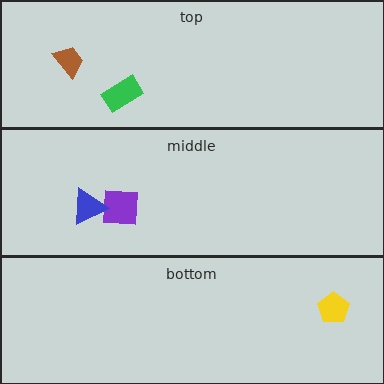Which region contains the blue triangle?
The middle region.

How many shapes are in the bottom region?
1.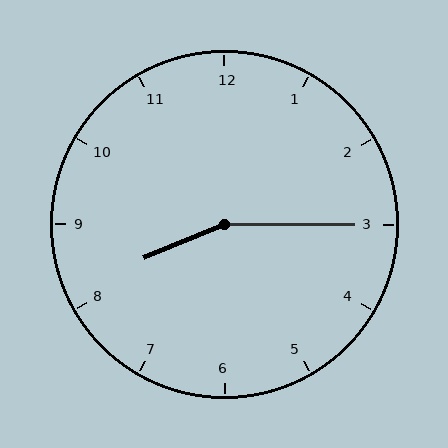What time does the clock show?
8:15.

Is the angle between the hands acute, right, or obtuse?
It is obtuse.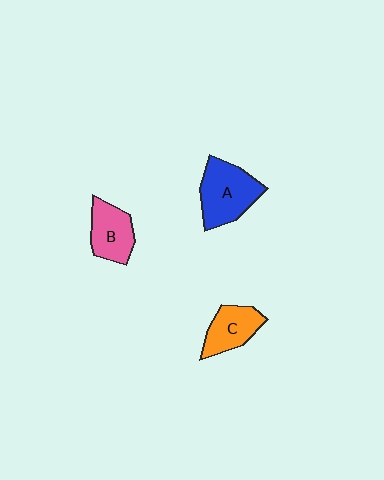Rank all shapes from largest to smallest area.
From largest to smallest: A (blue), B (pink), C (orange).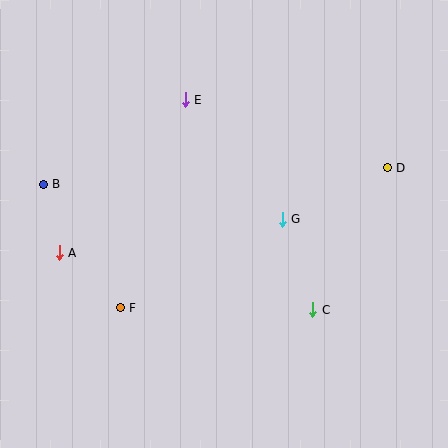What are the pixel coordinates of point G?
Point G is at (282, 219).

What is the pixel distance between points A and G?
The distance between A and G is 225 pixels.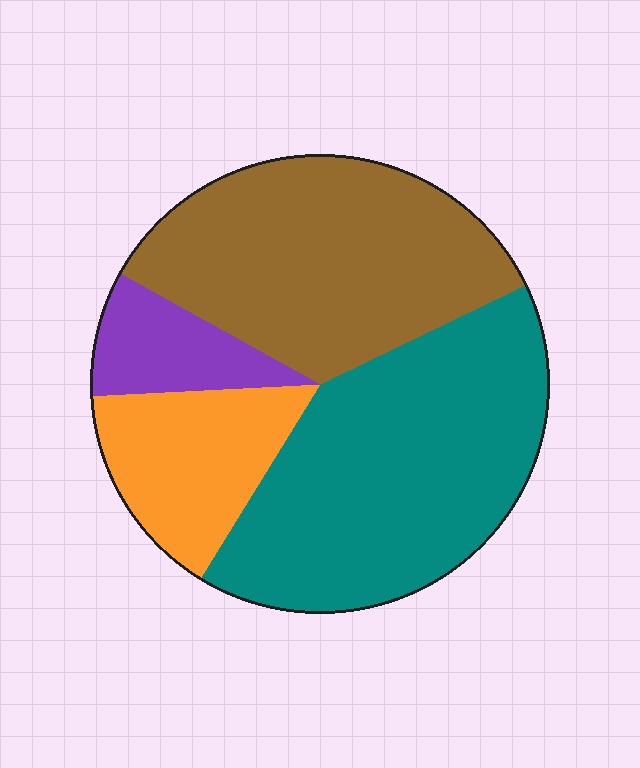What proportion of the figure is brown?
Brown takes up between a quarter and a half of the figure.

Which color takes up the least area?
Purple, at roughly 10%.